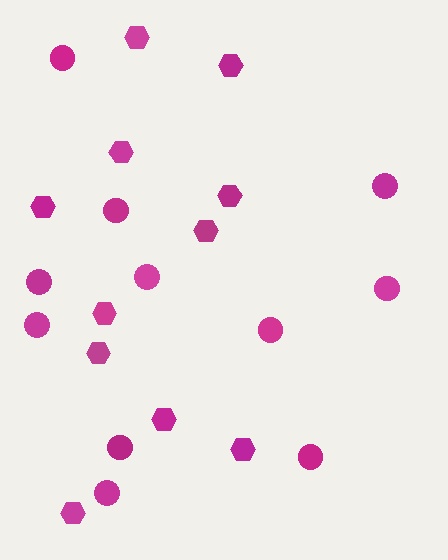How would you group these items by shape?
There are 2 groups: one group of hexagons (11) and one group of circles (11).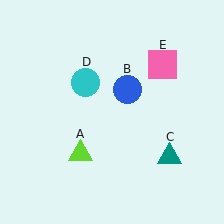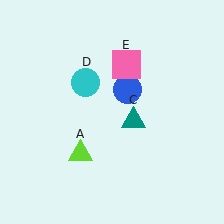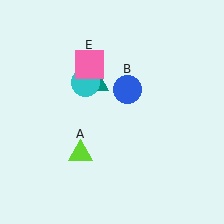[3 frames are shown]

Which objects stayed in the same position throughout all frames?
Lime triangle (object A) and blue circle (object B) and cyan circle (object D) remained stationary.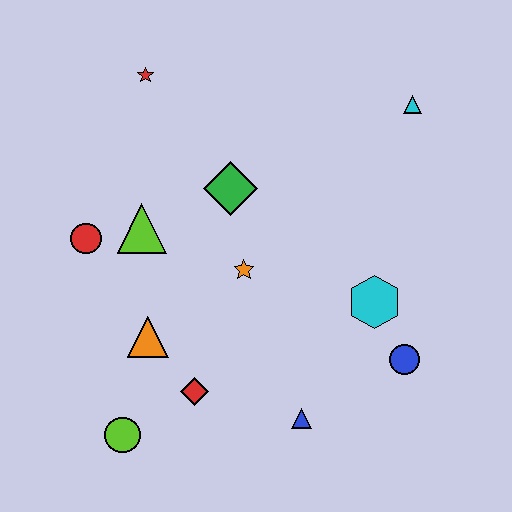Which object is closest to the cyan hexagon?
The blue circle is closest to the cyan hexagon.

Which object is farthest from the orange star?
The cyan triangle is farthest from the orange star.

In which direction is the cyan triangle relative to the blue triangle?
The cyan triangle is above the blue triangle.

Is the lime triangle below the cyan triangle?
Yes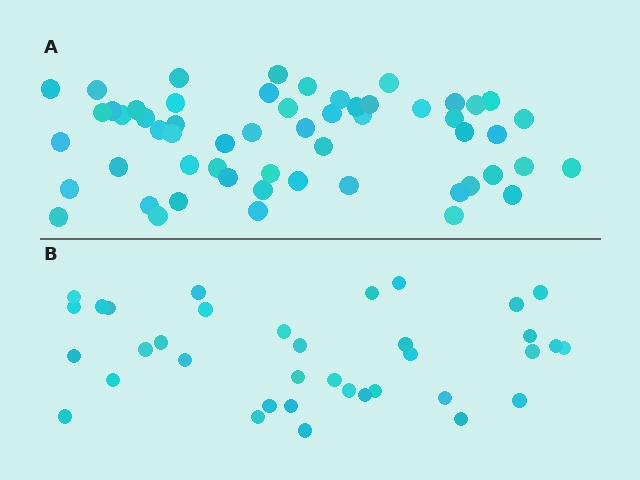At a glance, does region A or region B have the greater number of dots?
Region A (the top region) has more dots.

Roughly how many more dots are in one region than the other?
Region A has approximately 20 more dots than region B.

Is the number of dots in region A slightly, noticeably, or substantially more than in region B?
Region A has substantially more. The ratio is roughly 1.6 to 1.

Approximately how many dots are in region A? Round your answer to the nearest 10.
About 60 dots. (The exact count is 56, which rounds to 60.)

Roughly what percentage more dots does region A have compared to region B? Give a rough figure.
About 55% more.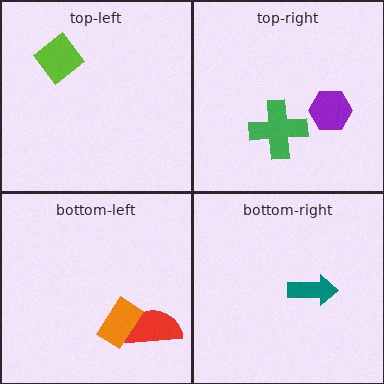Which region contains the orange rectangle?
The bottom-left region.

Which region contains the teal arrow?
The bottom-right region.